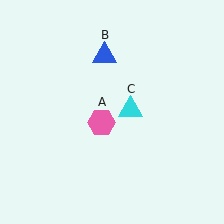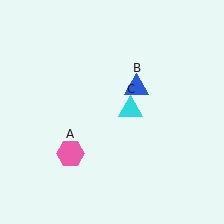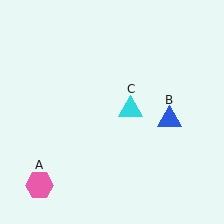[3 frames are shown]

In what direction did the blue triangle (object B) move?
The blue triangle (object B) moved down and to the right.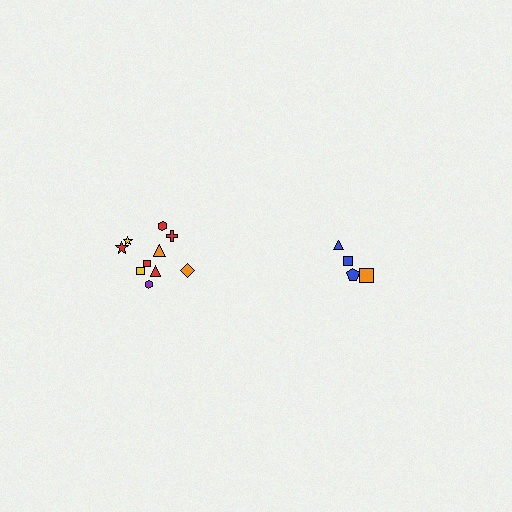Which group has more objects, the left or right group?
The left group.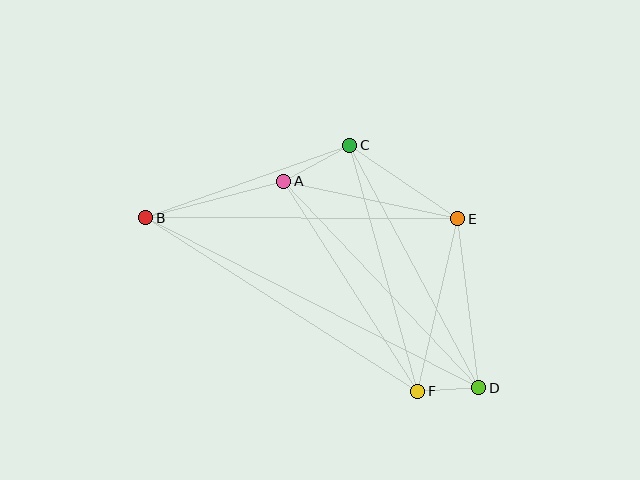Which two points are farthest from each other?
Points B and D are farthest from each other.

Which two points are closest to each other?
Points D and F are closest to each other.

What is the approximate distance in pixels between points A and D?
The distance between A and D is approximately 284 pixels.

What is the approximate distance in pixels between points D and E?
The distance between D and E is approximately 170 pixels.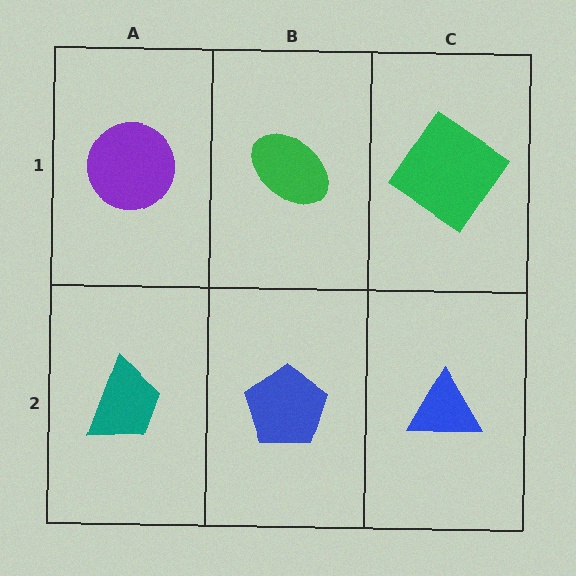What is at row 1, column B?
A green ellipse.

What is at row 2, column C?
A blue triangle.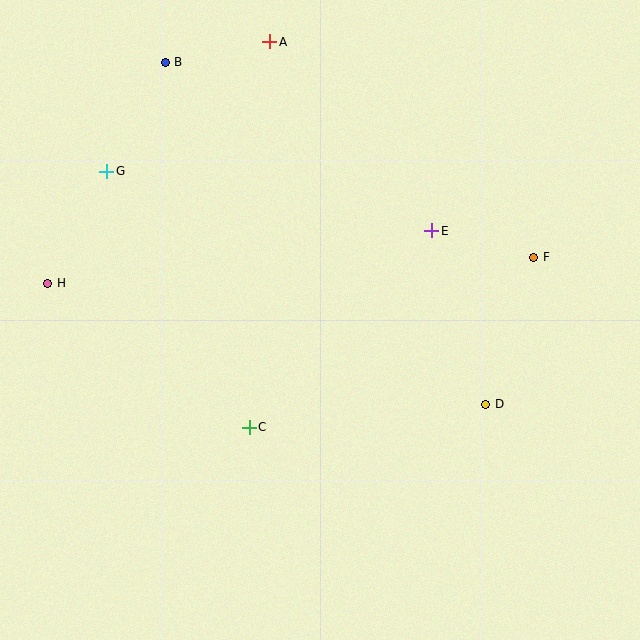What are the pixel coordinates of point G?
Point G is at (107, 171).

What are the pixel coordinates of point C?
Point C is at (249, 427).